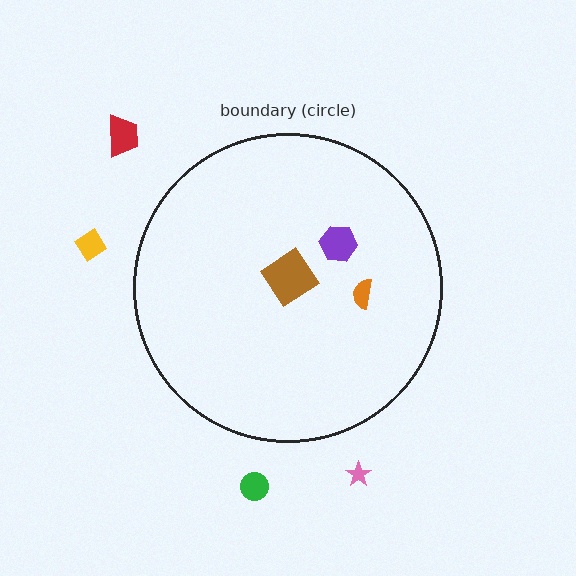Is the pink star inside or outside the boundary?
Outside.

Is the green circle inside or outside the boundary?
Outside.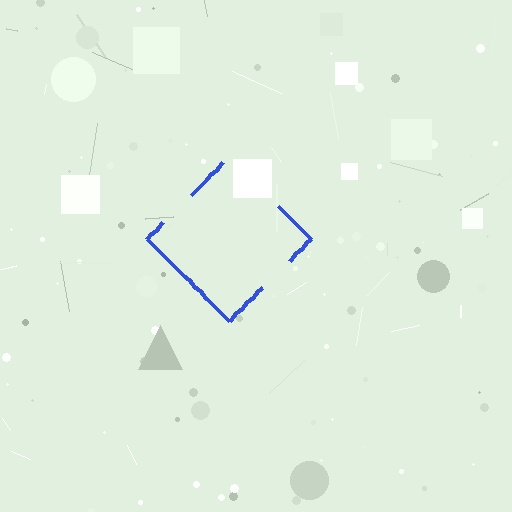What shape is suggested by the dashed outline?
The dashed outline suggests a diamond.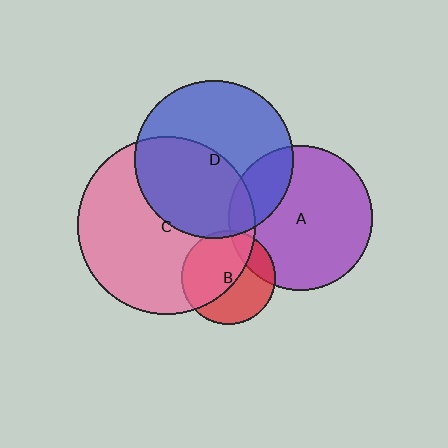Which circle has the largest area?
Circle C (pink).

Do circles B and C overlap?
Yes.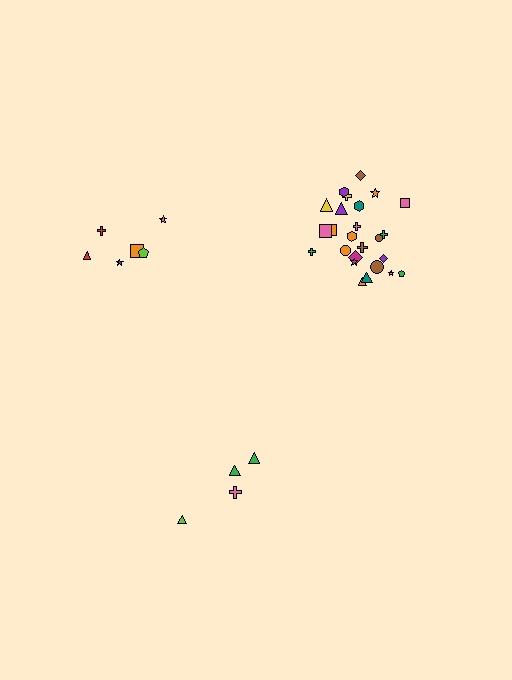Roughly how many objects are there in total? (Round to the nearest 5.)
Roughly 35 objects in total.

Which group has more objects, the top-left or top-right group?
The top-right group.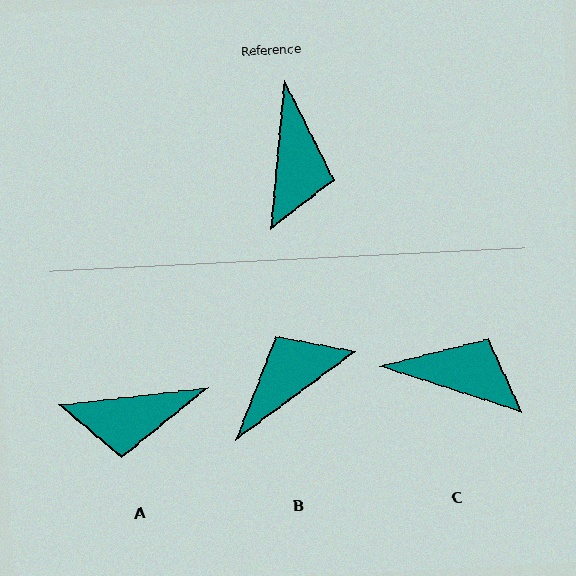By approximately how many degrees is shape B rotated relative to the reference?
Approximately 132 degrees counter-clockwise.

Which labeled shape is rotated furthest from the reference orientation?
B, about 132 degrees away.